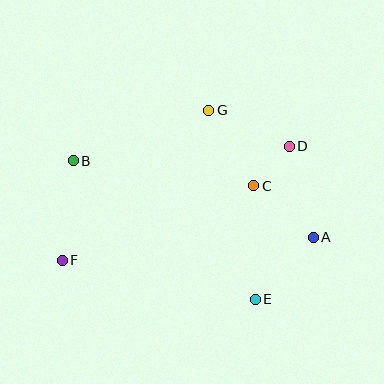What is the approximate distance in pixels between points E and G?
The distance between E and G is approximately 195 pixels.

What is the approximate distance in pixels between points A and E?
The distance between A and E is approximately 85 pixels.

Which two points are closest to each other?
Points C and D are closest to each other.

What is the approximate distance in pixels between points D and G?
The distance between D and G is approximately 88 pixels.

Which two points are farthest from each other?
Points D and F are farthest from each other.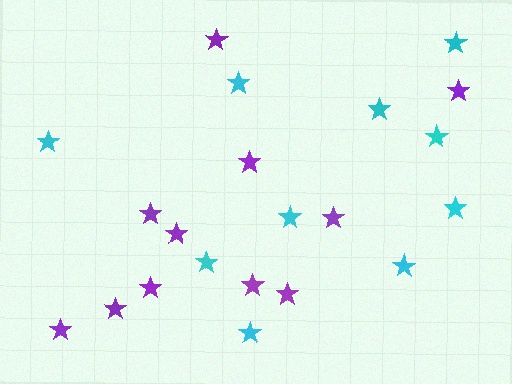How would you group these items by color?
There are 2 groups: one group of purple stars (11) and one group of cyan stars (10).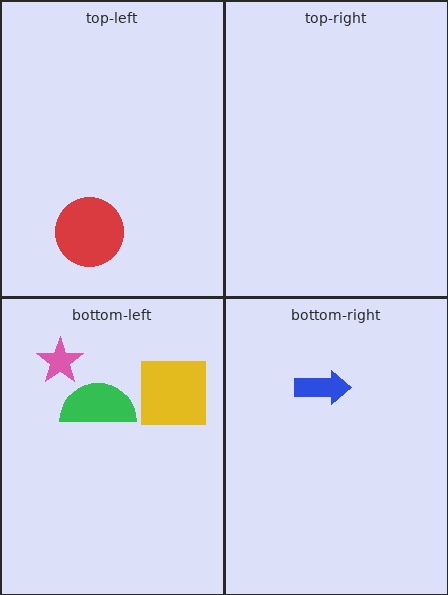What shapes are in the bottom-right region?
The blue arrow.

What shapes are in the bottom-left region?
The yellow square, the green semicircle, the pink star.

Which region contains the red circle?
The top-left region.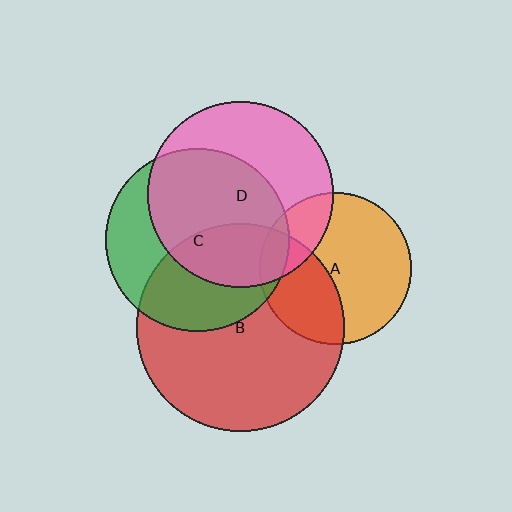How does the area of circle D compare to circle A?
Approximately 1.5 times.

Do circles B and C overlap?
Yes.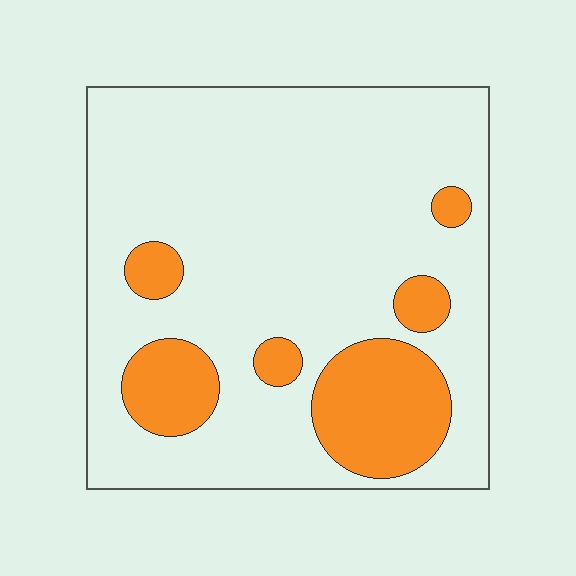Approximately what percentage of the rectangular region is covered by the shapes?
Approximately 20%.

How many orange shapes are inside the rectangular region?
6.